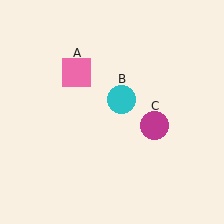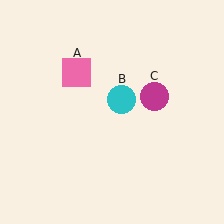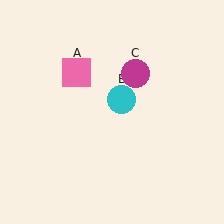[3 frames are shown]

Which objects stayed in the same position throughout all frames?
Pink square (object A) and cyan circle (object B) remained stationary.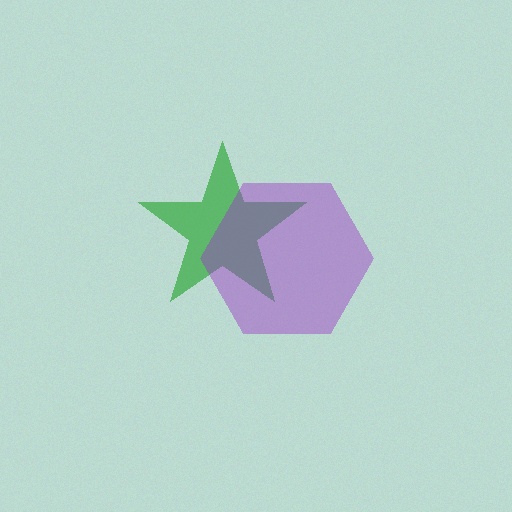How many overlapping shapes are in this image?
There are 2 overlapping shapes in the image.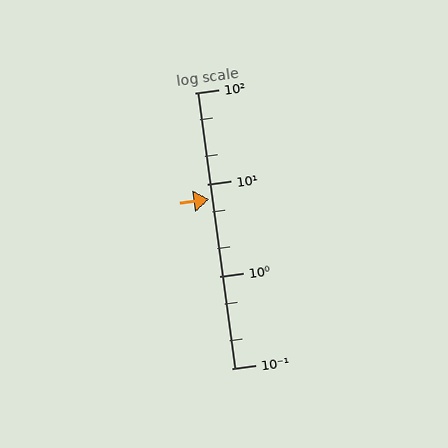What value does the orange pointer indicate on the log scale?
The pointer indicates approximately 7.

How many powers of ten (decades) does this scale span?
The scale spans 3 decades, from 0.1 to 100.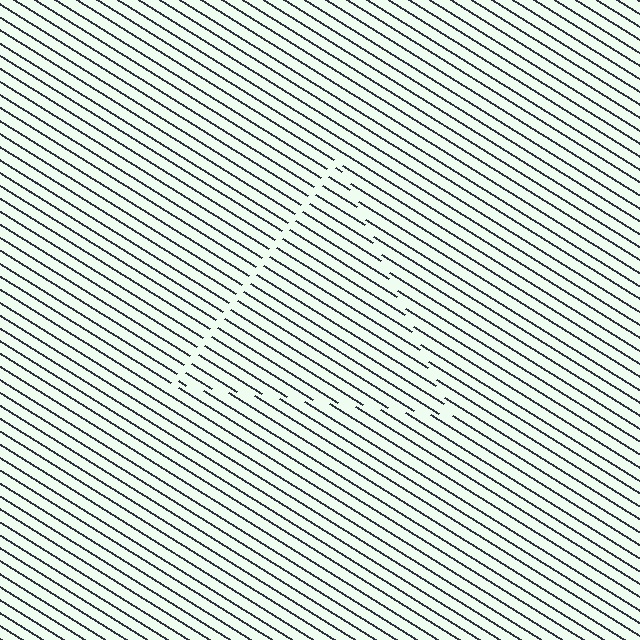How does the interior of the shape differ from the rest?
The interior of the shape contains the same grating, shifted by half a period — the contour is defined by the phase discontinuity where line-ends from the inner and outer gratings abut.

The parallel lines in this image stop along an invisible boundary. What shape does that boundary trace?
An illusory triangle. The interior of the shape contains the same grating, shifted by half a period — the contour is defined by the phase discontinuity where line-ends from the inner and outer gratings abut.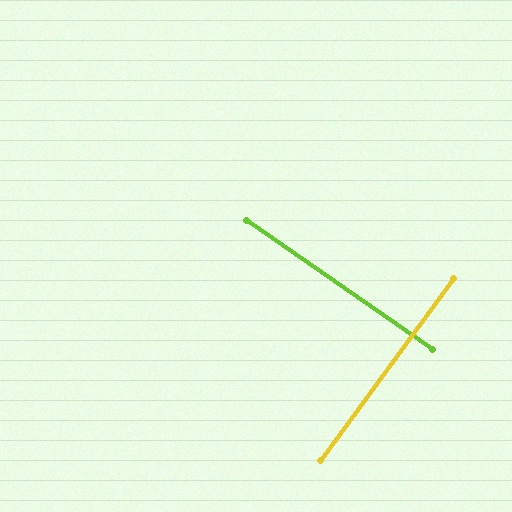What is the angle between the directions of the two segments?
Approximately 89 degrees.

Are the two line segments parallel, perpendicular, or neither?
Perpendicular — they meet at approximately 89°.